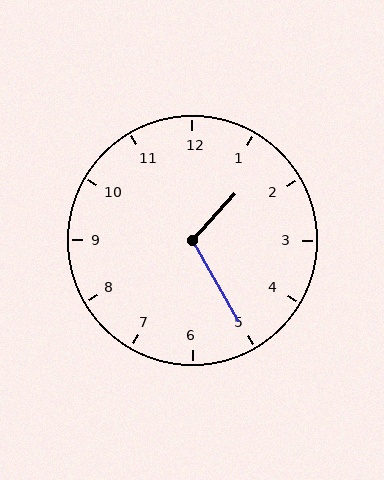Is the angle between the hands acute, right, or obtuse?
It is obtuse.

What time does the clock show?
1:25.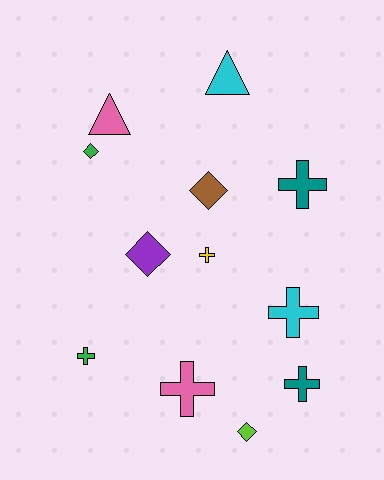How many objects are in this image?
There are 12 objects.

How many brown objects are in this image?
There is 1 brown object.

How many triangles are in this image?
There are 2 triangles.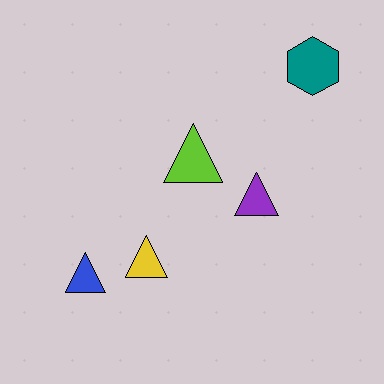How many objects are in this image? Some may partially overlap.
There are 5 objects.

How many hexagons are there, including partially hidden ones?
There is 1 hexagon.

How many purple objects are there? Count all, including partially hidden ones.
There is 1 purple object.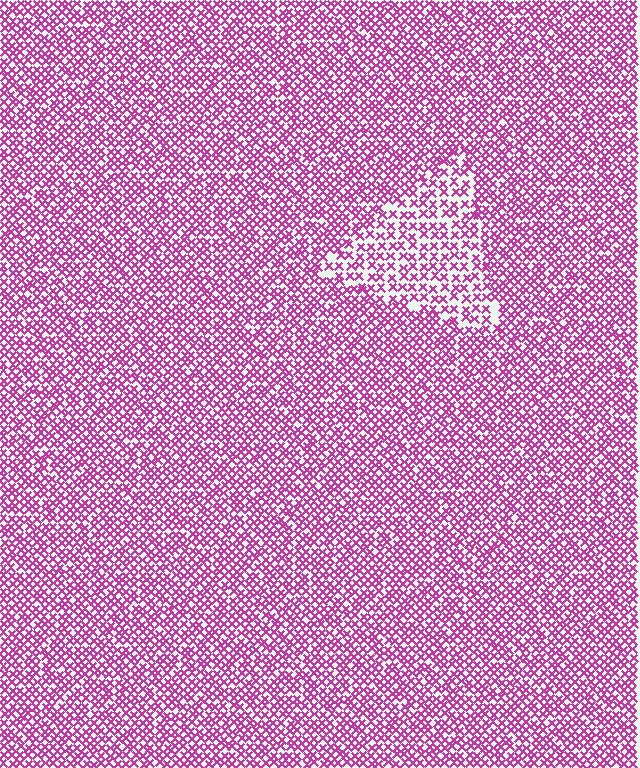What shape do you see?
I see a triangle.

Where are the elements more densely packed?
The elements are more densely packed outside the triangle boundary.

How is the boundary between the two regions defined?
The boundary is defined by a change in element density (approximately 1.6x ratio). All elements are the same color, size, and shape.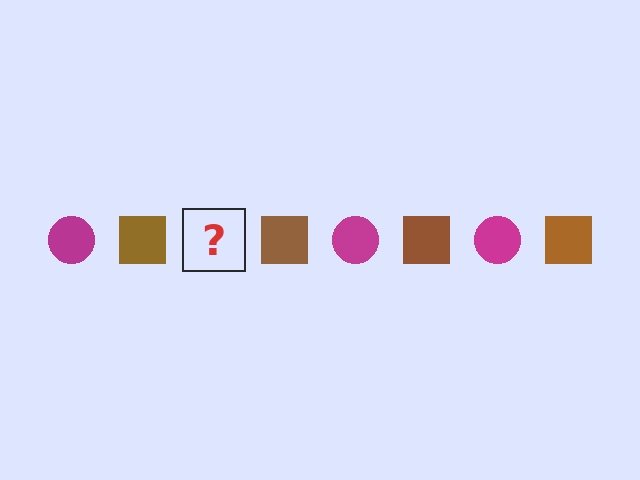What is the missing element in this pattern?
The missing element is a magenta circle.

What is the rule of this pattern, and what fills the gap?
The rule is that the pattern alternates between magenta circle and brown square. The gap should be filled with a magenta circle.